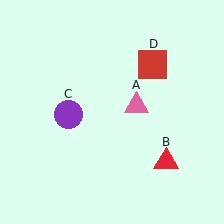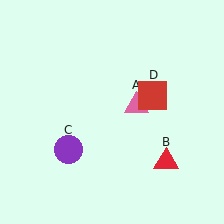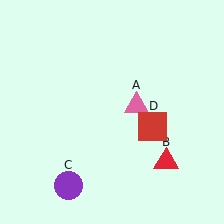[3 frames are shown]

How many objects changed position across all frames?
2 objects changed position: purple circle (object C), red square (object D).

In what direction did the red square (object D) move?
The red square (object D) moved down.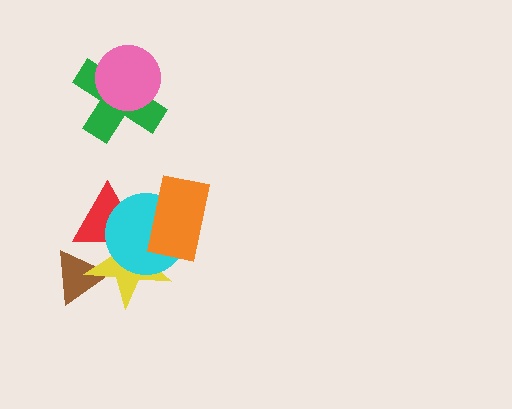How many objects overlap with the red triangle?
4 objects overlap with the red triangle.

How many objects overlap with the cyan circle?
3 objects overlap with the cyan circle.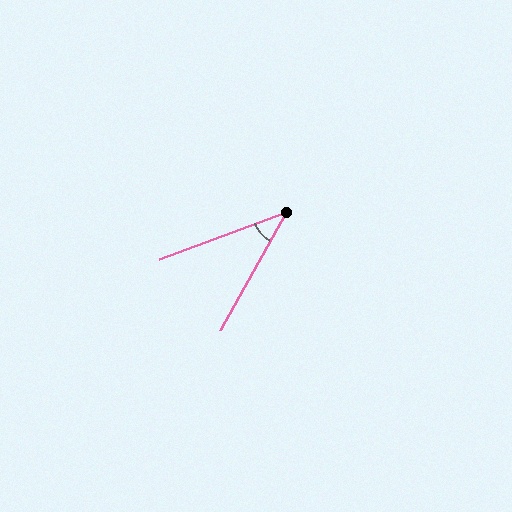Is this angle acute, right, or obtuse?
It is acute.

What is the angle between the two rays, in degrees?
Approximately 41 degrees.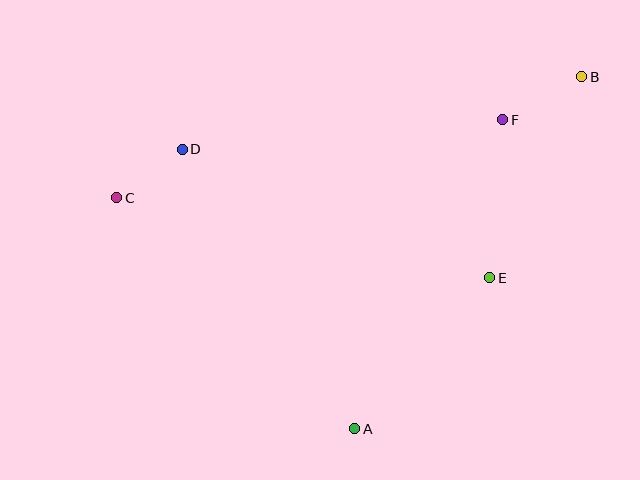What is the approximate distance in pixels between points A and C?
The distance between A and C is approximately 331 pixels.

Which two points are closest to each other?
Points C and D are closest to each other.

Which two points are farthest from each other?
Points B and C are farthest from each other.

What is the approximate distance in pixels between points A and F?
The distance between A and F is approximately 342 pixels.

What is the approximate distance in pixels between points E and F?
The distance between E and F is approximately 158 pixels.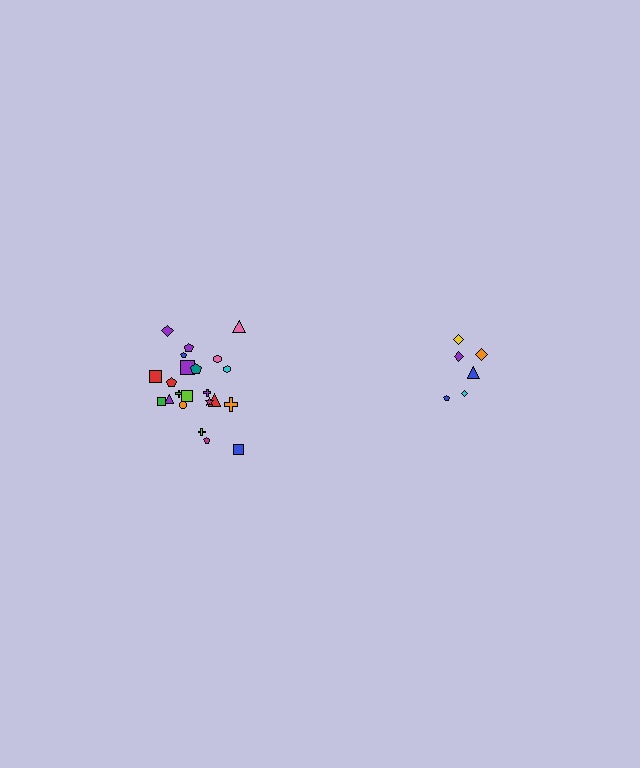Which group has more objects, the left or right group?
The left group.